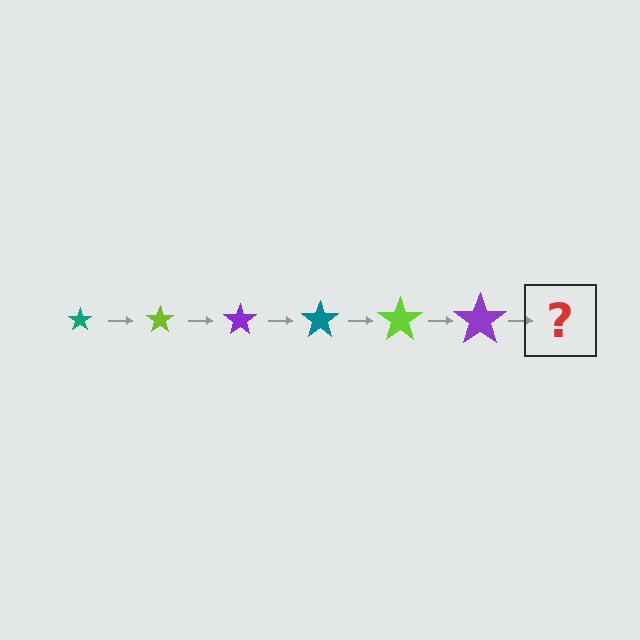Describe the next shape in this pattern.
It should be a teal star, larger than the previous one.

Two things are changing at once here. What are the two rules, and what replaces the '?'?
The two rules are that the star grows larger each step and the color cycles through teal, lime, and purple. The '?' should be a teal star, larger than the previous one.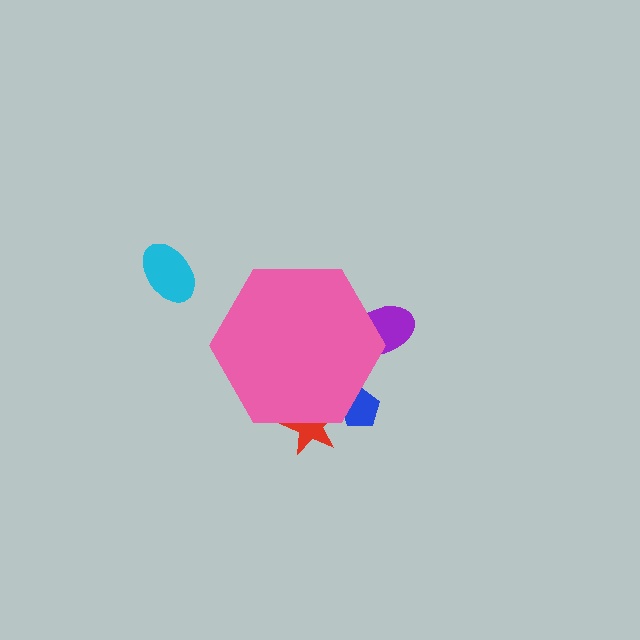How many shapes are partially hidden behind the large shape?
3 shapes are partially hidden.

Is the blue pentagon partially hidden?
Yes, the blue pentagon is partially hidden behind the pink hexagon.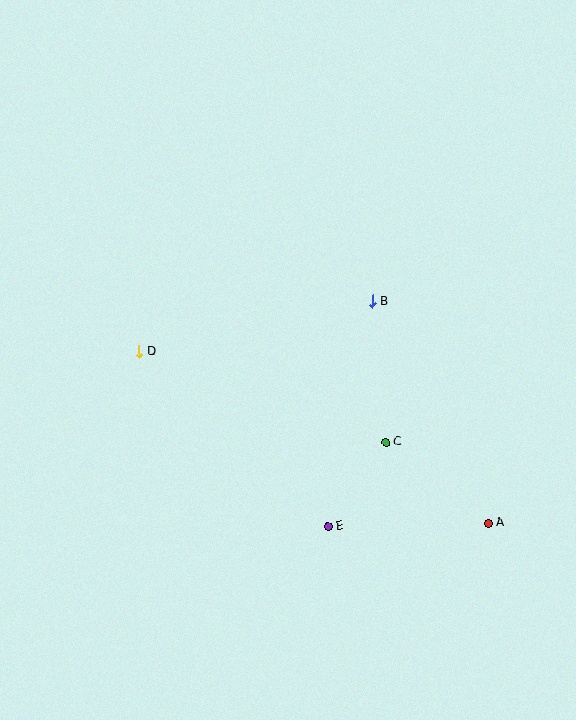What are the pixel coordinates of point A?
Point A is at (488, 523).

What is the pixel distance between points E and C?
The distance between E and C is 102 pixels.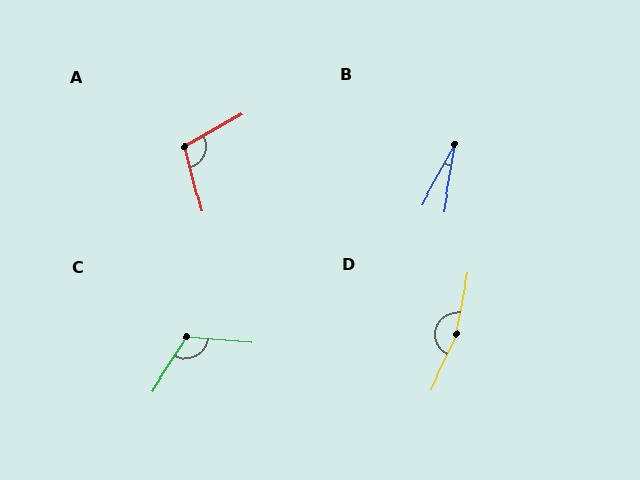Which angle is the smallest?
B, at approximately 19 degrees.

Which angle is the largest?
D, at approximately 166 degrees.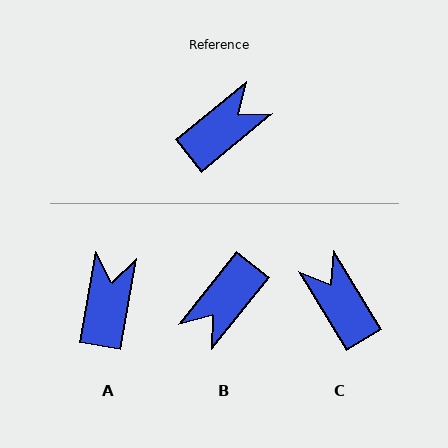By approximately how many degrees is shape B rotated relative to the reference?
Approximately 168 degrees clockwise.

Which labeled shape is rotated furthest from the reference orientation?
B, about 168 degrees away.